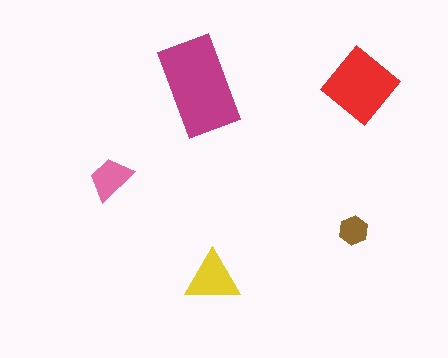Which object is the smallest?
The brown hexagon.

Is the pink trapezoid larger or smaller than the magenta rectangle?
Smaller.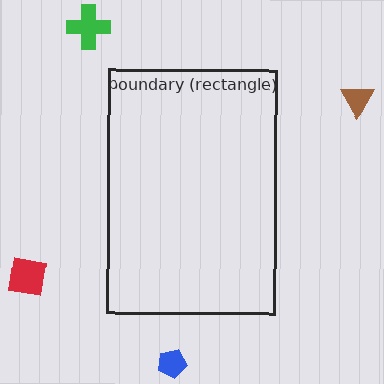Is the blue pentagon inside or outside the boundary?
Outside.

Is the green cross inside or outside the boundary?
Outside.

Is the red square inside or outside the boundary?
Outside.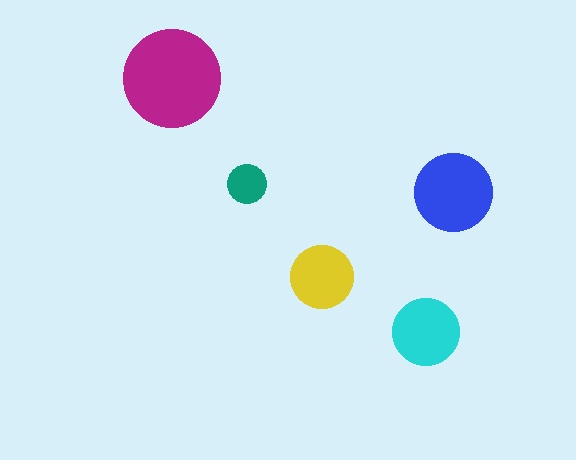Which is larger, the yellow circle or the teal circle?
The yellow one.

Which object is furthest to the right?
The blue circle is rightmost.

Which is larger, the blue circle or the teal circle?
The blue one.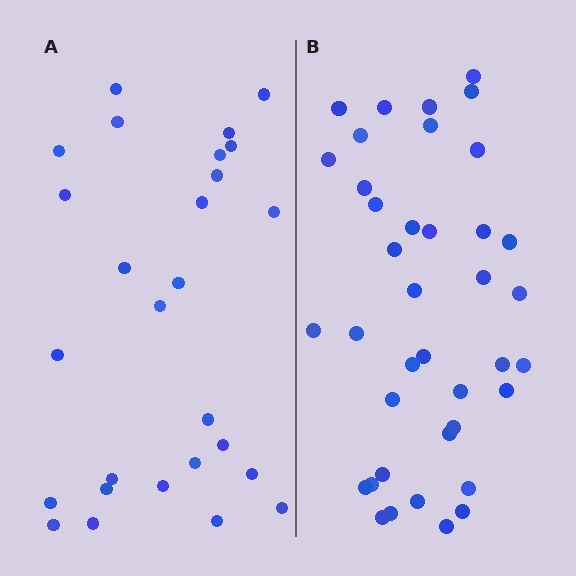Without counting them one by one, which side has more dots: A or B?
Region B (the right region) has more dots.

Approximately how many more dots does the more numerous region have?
Region B has roughly 12 or so more dots than region A.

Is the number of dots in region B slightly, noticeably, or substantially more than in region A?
Region B has noticeably more, but not dramatically so. The ratio is roughly 1.4 to 1.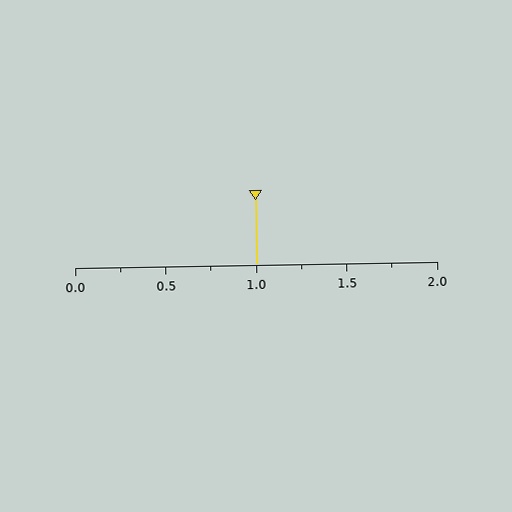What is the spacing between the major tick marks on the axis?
The major ticks are spaced 0.5 apart.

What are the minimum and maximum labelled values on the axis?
The axis runs from 0.0 to 2.0.